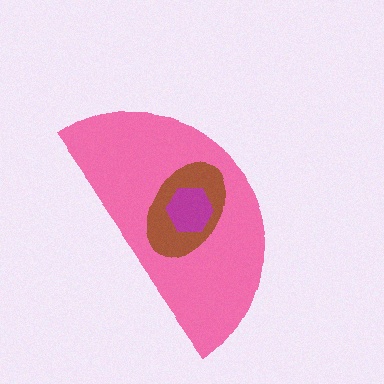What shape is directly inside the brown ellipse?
The magenta hexagon.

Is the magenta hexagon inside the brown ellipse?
Yes.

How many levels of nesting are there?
3.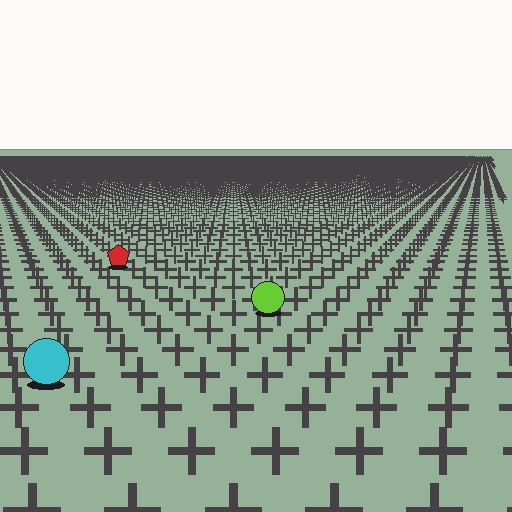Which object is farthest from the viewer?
The red pentagon is farthest from the viewer. It appears smaller and the ground texture around it is denser.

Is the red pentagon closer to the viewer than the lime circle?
No. The lime circle is closer — you can tell from the texture gradient: the ground texture is coarser near it.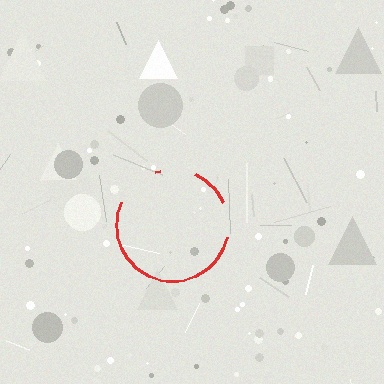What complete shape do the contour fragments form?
The contour fragments form a circle.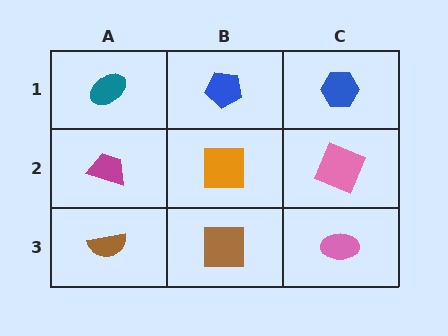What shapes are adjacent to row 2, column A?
A teal ellipse (row 1, column A), a brown semicircle (row 3, column A), an orange square (row 2, column B).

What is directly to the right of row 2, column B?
A pink square.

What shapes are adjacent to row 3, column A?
A magenta trapezoid (row 2, column A), a brown square (row 3, column B).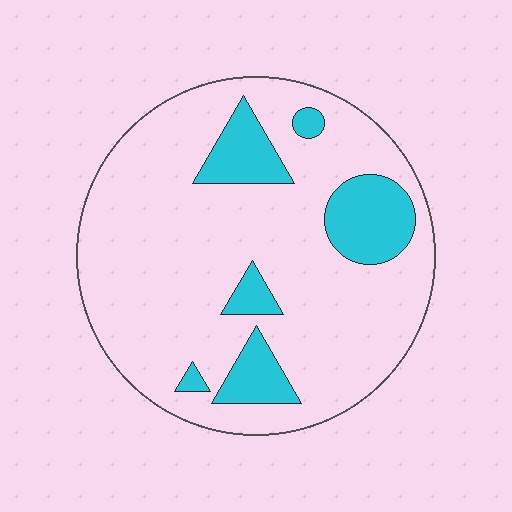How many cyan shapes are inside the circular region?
6.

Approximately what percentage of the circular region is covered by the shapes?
Approximately 20%.